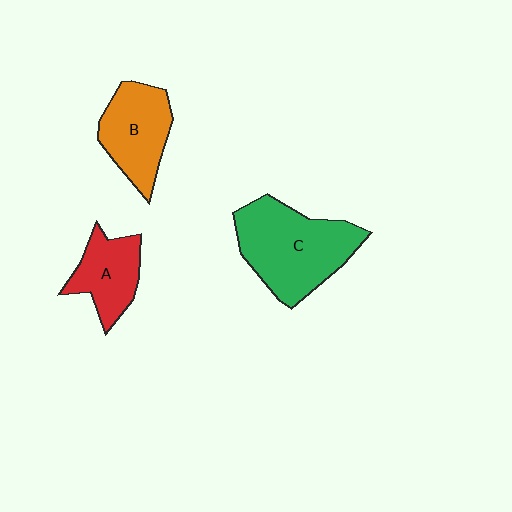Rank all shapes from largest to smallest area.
From largest to smallest: C (green), B (orange), A (red).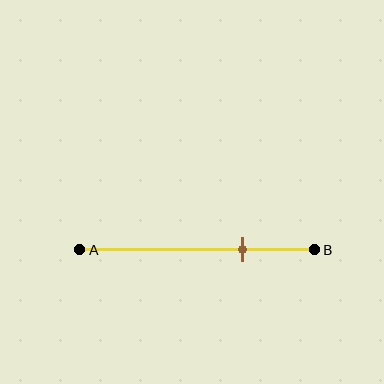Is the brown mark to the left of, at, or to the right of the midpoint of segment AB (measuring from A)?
The brown mark is to the right of the midpoint of segment AB.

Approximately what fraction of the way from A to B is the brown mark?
The brown mark is approximately 70% of the way from A to B.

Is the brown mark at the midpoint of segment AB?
No, the mark is at about 70% from A, not at the 50% midpoint.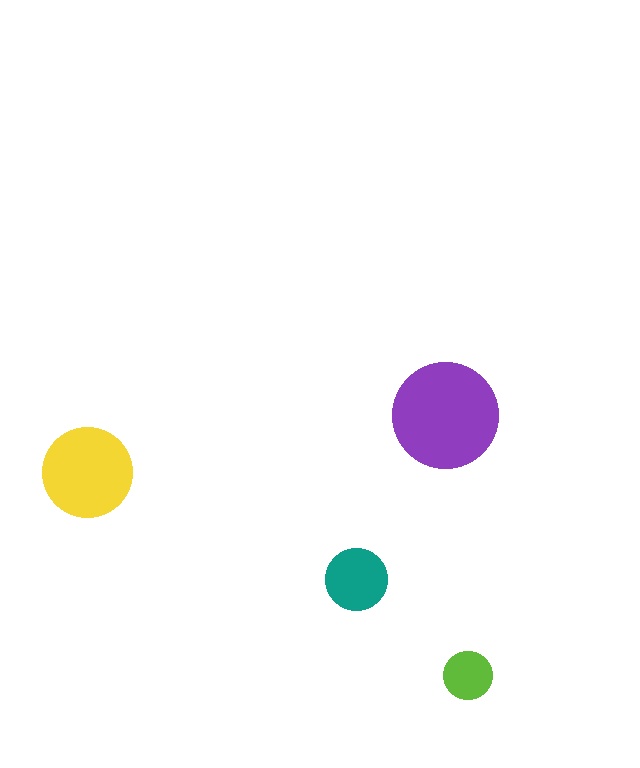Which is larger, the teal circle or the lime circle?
The teal one.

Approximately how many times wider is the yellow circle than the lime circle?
About 2 times wider.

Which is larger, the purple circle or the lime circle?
The purple one.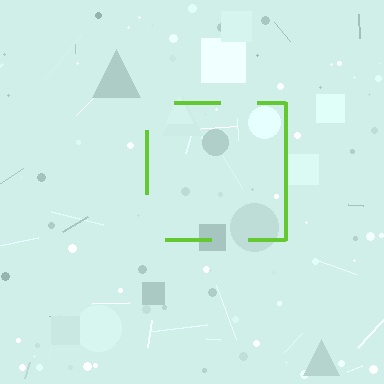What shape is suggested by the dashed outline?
The dashed outline suggests a square.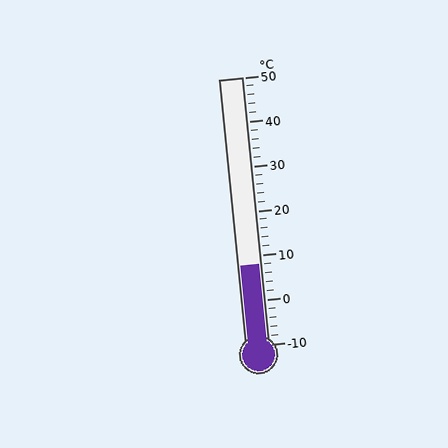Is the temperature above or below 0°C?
The temperature is above 0°C.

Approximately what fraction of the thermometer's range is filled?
The thermometer is filled to approximately 30% of its range.